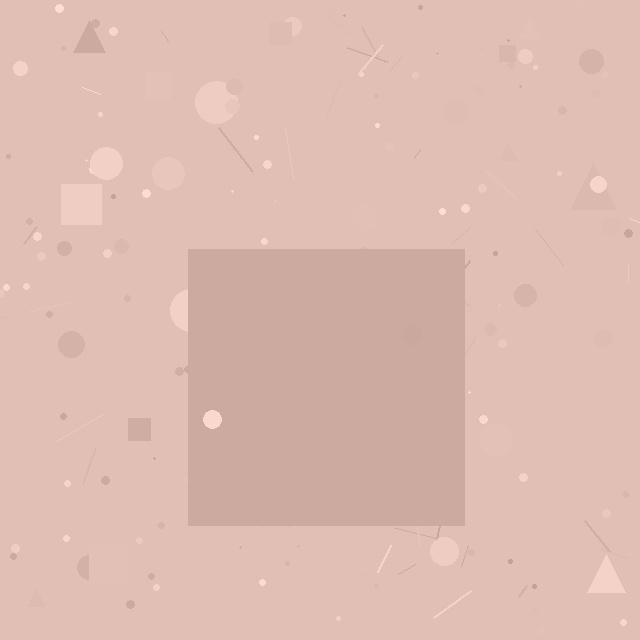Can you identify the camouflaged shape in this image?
The camouflaged shape is a square.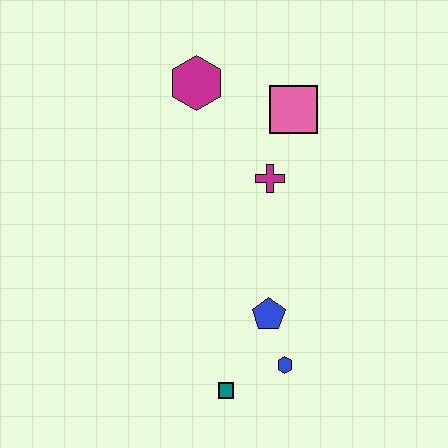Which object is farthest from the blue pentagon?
The magenta hexagon is farthest from the blue pentagon.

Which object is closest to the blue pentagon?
The blue hexagon is closest to the blue pentagon.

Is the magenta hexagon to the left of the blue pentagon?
Yes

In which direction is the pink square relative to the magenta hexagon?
The pink square is to the right of the magenta hexagon.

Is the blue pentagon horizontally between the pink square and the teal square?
Yes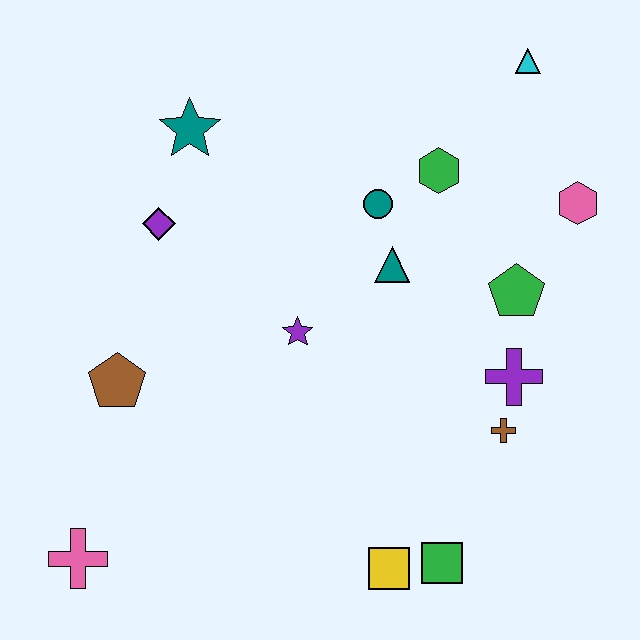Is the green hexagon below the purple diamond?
No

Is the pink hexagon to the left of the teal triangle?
No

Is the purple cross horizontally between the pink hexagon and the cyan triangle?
No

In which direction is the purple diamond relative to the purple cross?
The purple diamond is to the left of the purple cross.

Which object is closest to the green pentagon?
The purple cross is closest to the green pentagon.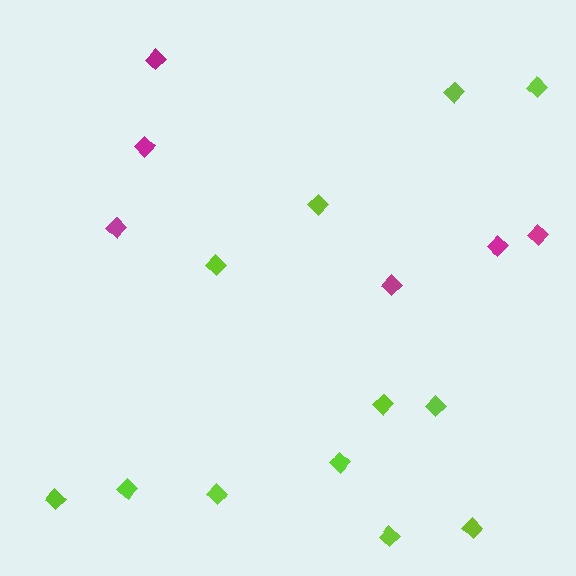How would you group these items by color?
There are 2 groups: one group of lime diamonds (12) and one group of magenta diamonds (6).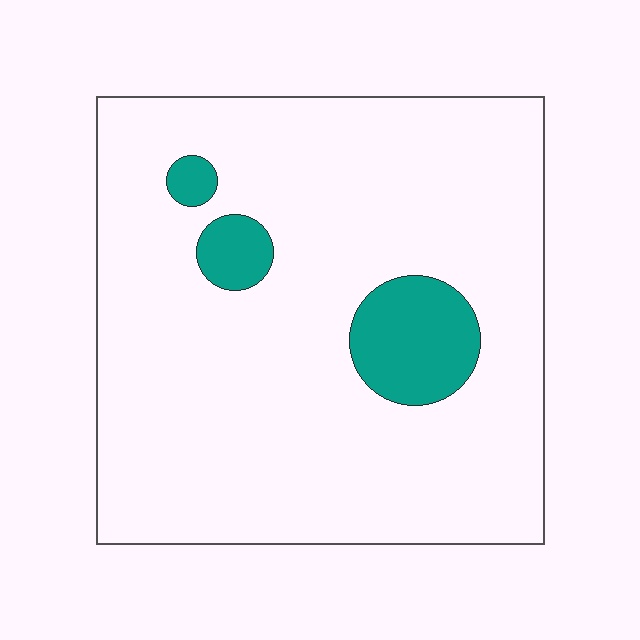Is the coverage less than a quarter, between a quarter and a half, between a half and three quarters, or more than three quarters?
Less than a quarter.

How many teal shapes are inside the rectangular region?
3.